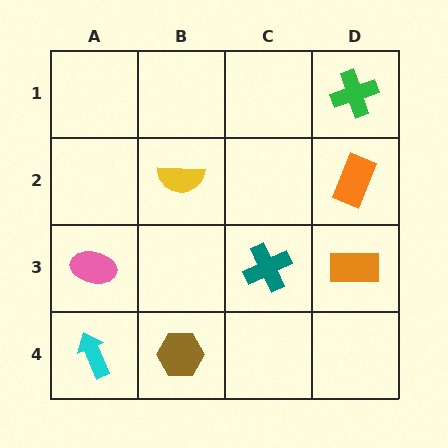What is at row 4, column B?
A brown hexagon.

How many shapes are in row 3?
3 shapes.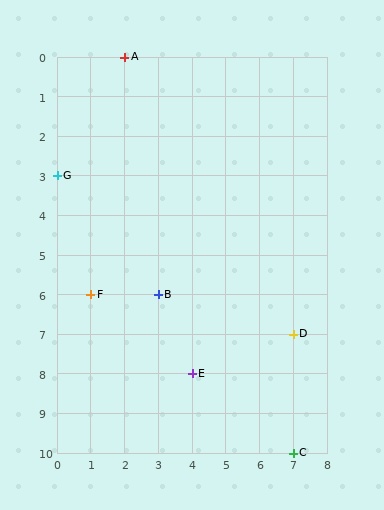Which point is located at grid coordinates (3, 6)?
Point B is at (3, 6).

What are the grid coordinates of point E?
Point E is at grid coordinates (4, 8).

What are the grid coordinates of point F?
Point F is at grid coordinates (1, 6).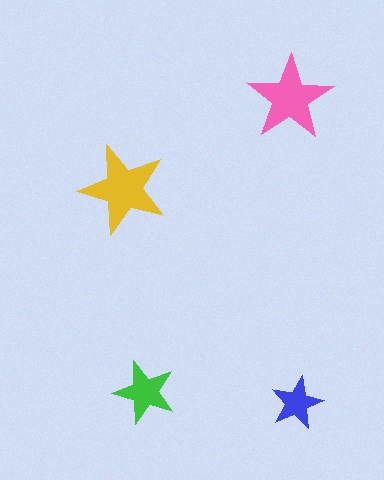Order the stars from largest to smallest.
the yellow one, the pink one, the green one, the blue one.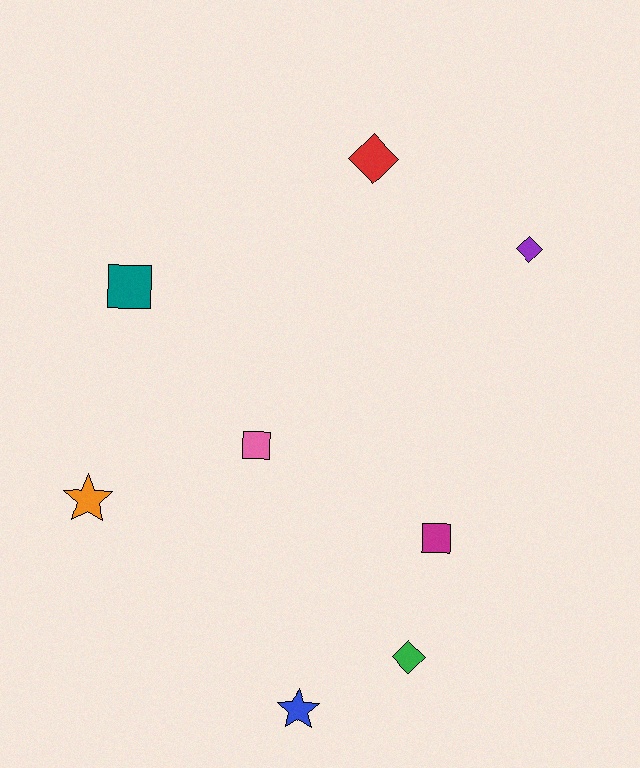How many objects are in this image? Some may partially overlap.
There are 8 objects.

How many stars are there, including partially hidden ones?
There are 2 stars.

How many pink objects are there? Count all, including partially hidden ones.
There is 1 pink object.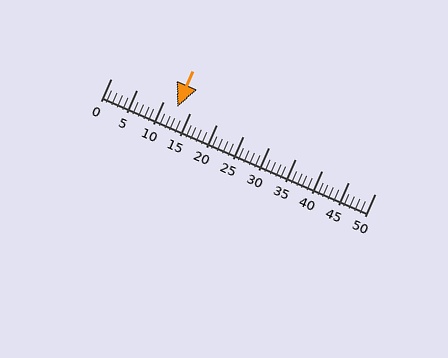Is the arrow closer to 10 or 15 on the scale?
The arrow is closer to 15.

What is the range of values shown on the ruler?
The ruler shows values from 0 to 50.